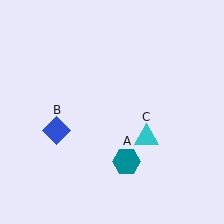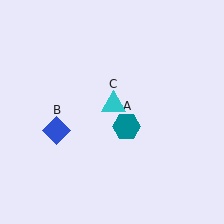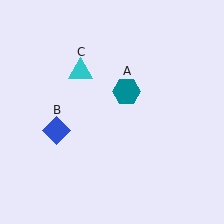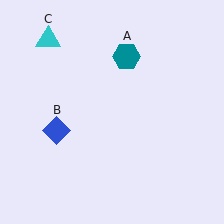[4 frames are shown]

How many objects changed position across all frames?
2 objects changed position: teal hexagon (object A), cyan triangle (object C).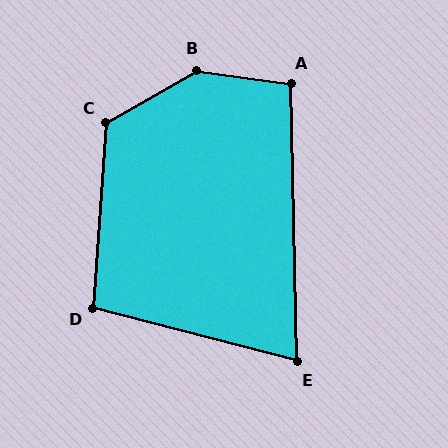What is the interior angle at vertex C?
Approximately 124 degrees (obtuse).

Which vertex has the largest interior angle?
B, at approximately 142 degrees.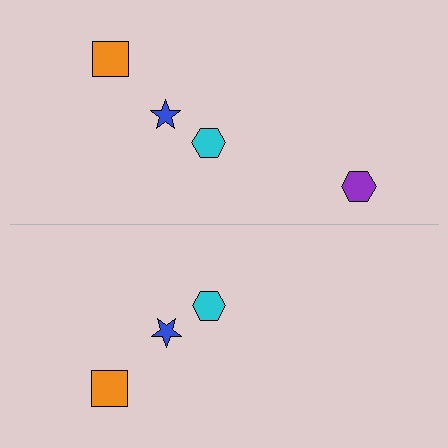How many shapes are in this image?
There are 7 shapes in this image.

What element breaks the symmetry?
A purple hexagon is missing from the bottom side.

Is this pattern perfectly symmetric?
No, the pattern is not perfectly symmetric. A purple hexagon is missing from the bottom side.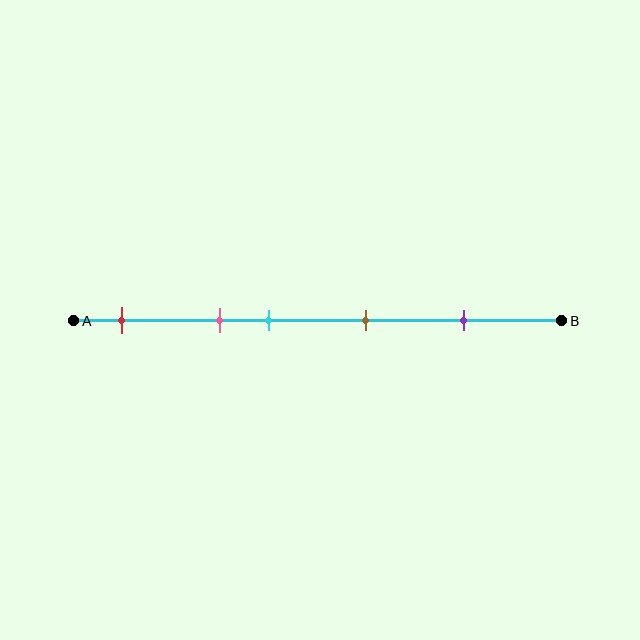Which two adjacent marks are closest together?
The pink and cyan marks are the closest adjacent pair.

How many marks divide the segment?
There are 5 marks dividing the segment.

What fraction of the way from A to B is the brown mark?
The brown mark is approximately 60% (0.6) of the way from A to B.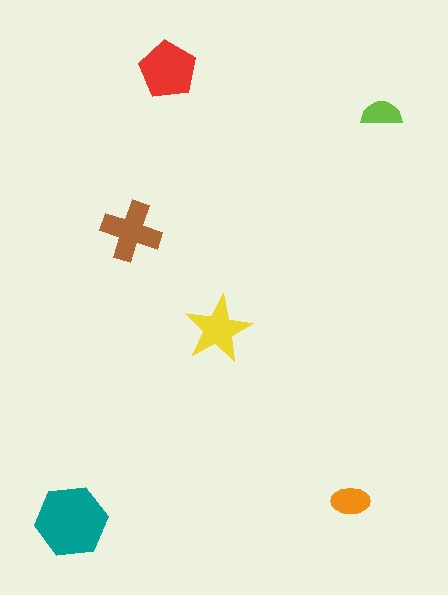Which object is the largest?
The teal hexagon.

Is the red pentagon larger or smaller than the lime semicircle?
Larger.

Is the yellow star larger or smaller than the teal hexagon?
Smaller.